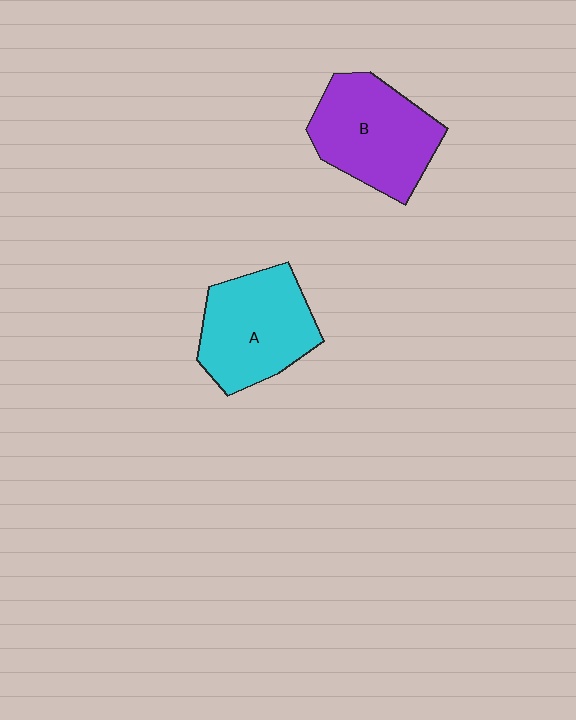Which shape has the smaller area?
Shape A (cyan).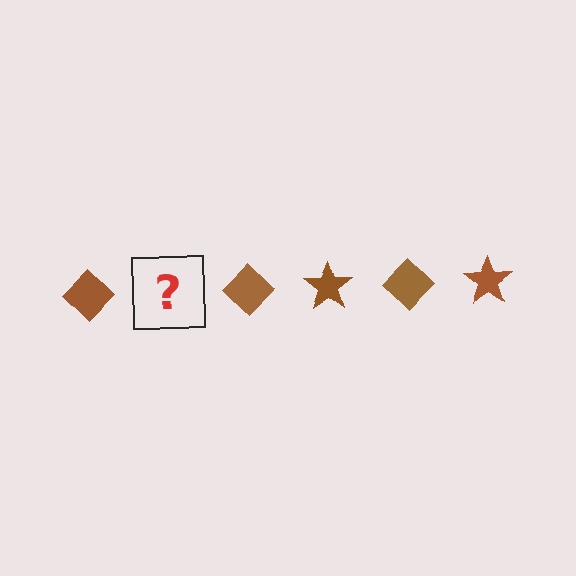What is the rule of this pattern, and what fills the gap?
The rule is that the pattern cycles through diamond, star shapes in brown. The gap should be filled with a brown star.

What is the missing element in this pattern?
The missing element is a brown star.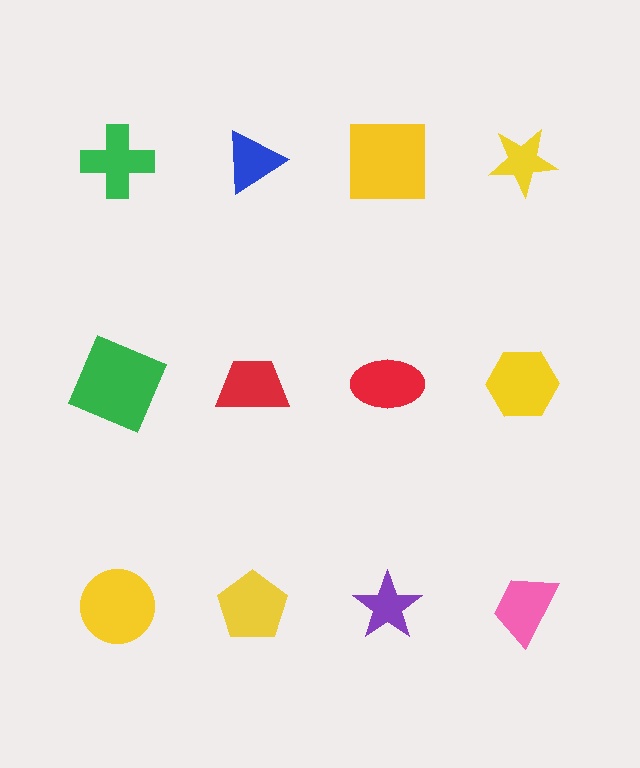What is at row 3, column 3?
A purple star.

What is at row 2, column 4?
A yellow hexagon.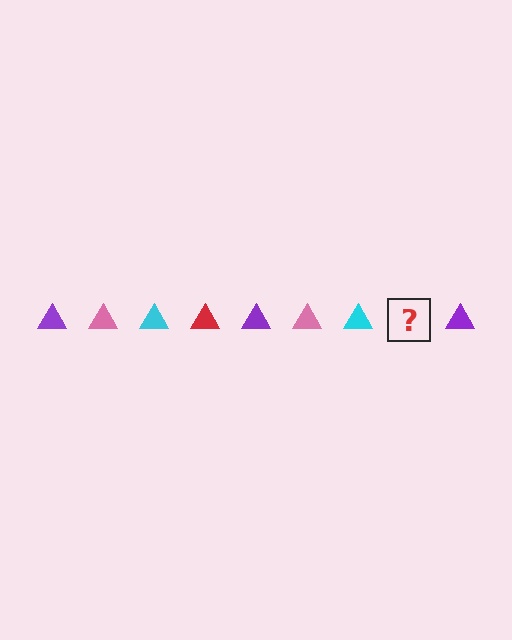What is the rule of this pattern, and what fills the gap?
The rule is that the pattern cycles through purple, pink, cyan, red triangles. The gap should be filled with a red triangle.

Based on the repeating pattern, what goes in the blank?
The blank should be a red triangle.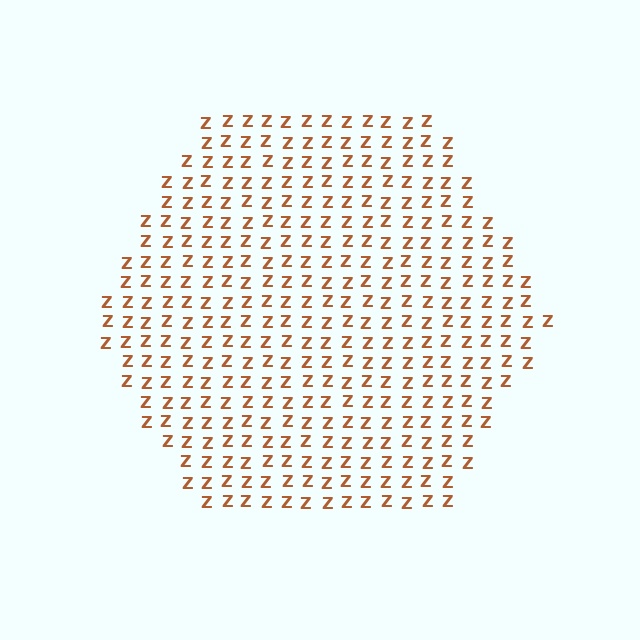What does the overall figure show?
The overall figure shows a hexagon.